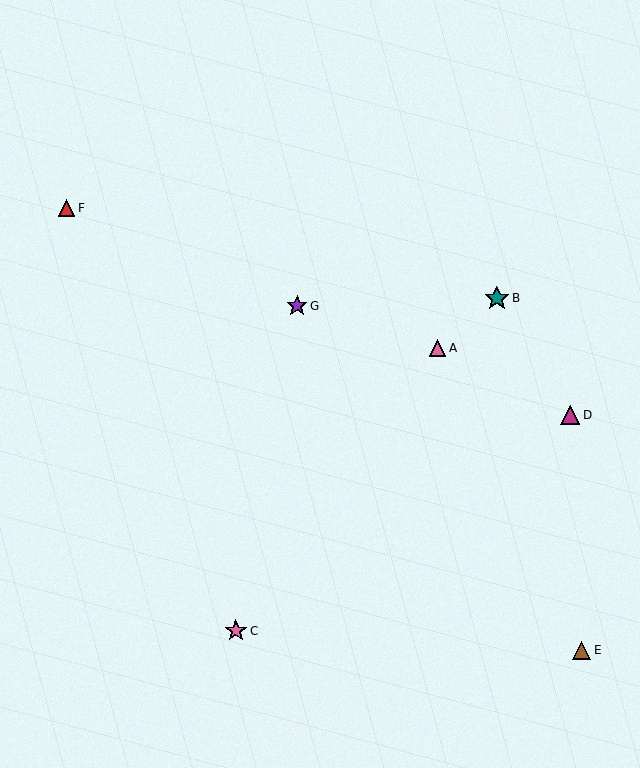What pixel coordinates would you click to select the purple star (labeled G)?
Click at (297, 306) to select the purple star G.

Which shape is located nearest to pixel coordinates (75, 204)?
The red triangle (labeled F) at (66, 208) is nearest to that location.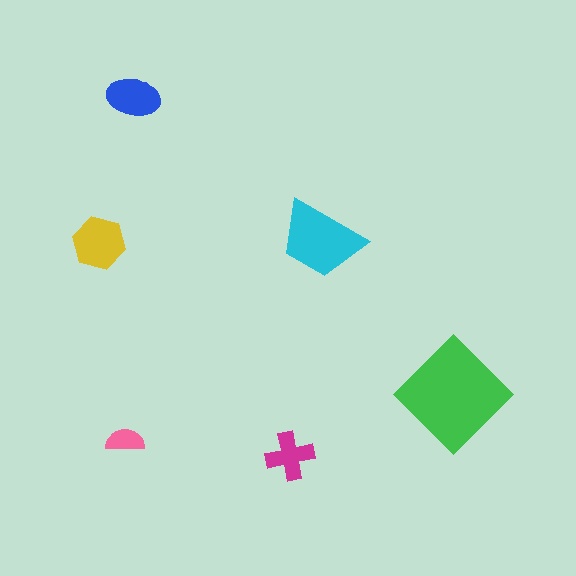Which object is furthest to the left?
The yellow hexagon is leftmost.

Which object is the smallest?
The pink semicircle.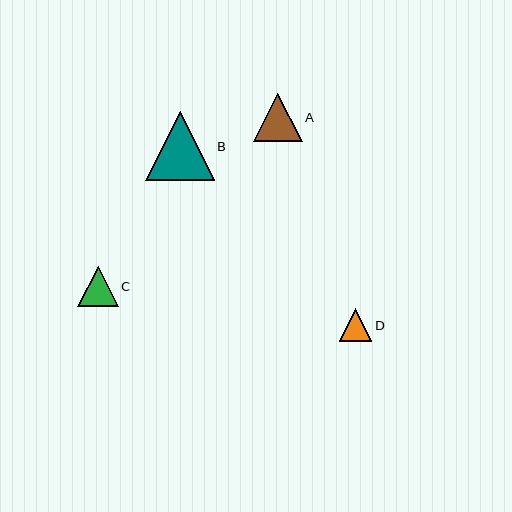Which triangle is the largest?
Triangle B is the largest with a size of approximately 69 pixels.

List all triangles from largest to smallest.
From largest to smallest: B, A, C, D.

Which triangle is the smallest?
Triangle D is the smallest with a size of approximately 33 pixels.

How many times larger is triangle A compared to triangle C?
Triangle A is approximately 1.2 times the size of triangle C.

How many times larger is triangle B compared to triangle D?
Triangle B is approximately 2.1 times the size of triangle D.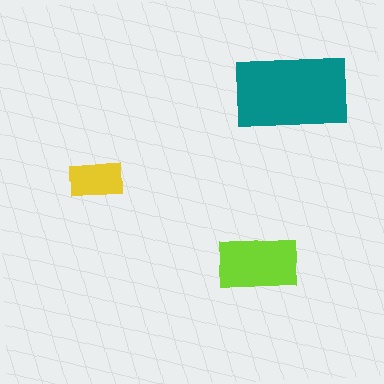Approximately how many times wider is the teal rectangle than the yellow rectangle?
About 2 times wider.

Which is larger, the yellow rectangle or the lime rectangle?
The lime one.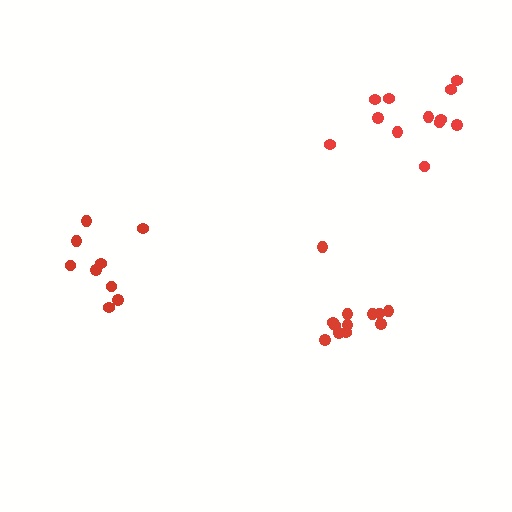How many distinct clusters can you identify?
There are 3 distinct clusters.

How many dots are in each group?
Group 1: 10 dots, Group 2: 12 dots, Group 3: 12 dots (34 total).